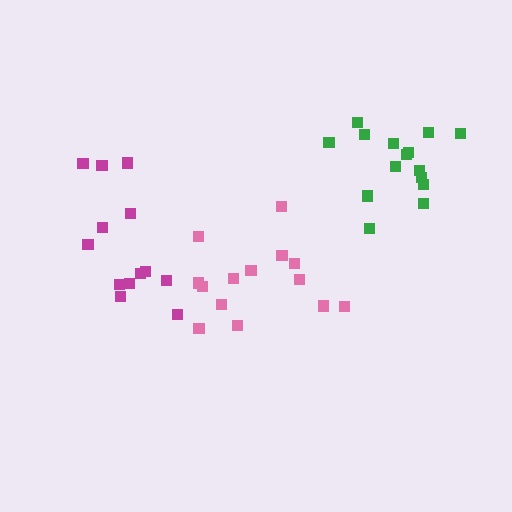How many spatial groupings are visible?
There are 3 spatial groupings.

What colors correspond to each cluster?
The clusters are colored: magenta, pink, green.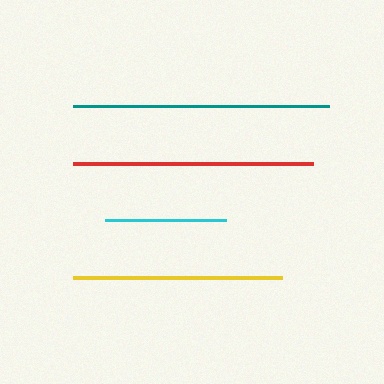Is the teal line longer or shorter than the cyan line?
The teal line is longer than the cyan line.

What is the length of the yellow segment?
The yellow segment is approximately 209 pixels long.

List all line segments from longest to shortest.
From longest to shortest: teal, red, yellow, cyan.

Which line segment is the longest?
The teal line is the longest at approximately 256 pixels.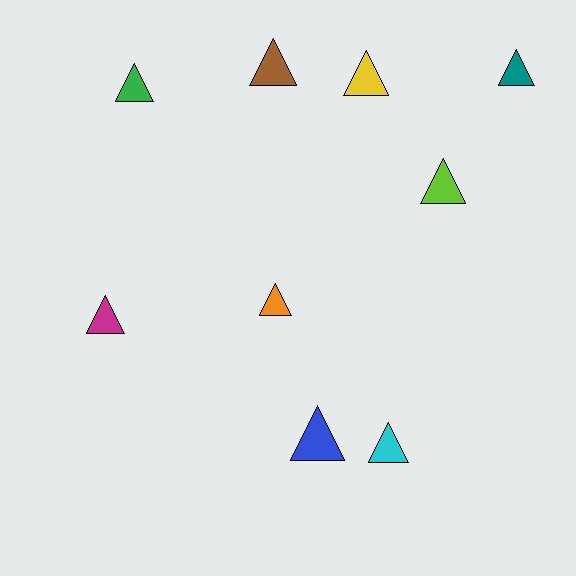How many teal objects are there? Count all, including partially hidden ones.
There is 1 teal object.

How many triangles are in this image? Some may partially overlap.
There are 9 triangles.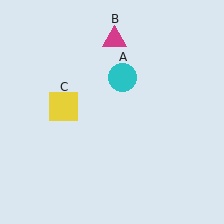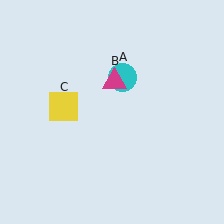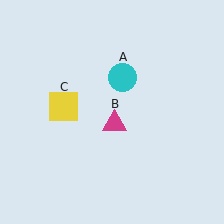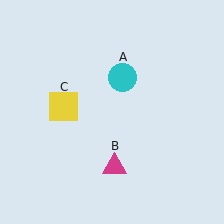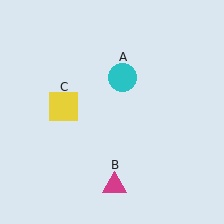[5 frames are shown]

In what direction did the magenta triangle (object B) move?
The magenta triangle (object B) moved down.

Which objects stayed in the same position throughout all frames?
Cyan circle (object A) and yellow square (object C) remained stationary.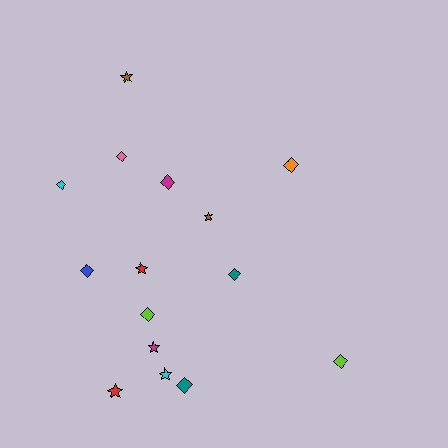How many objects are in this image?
There are 15 objects.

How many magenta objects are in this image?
There are 2 magenta objects.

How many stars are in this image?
There are 6 stars.